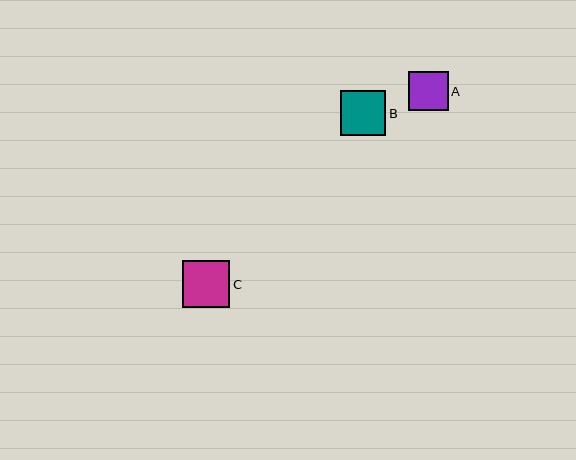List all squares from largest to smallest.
From largest to smallest: C, B, A.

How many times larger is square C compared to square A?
Square C is approximately 1.2 times the size of square A.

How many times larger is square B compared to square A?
Square B is approximately 1.1 times the size of square A.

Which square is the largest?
Square C is the largest with a size of approximately 47 pixels.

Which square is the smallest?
Square A is the smallest with a size of approximately 39 pixels.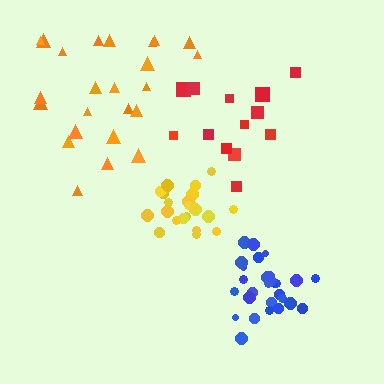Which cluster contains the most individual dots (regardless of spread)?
Blue (28).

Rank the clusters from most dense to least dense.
blue, yellow, red, orange.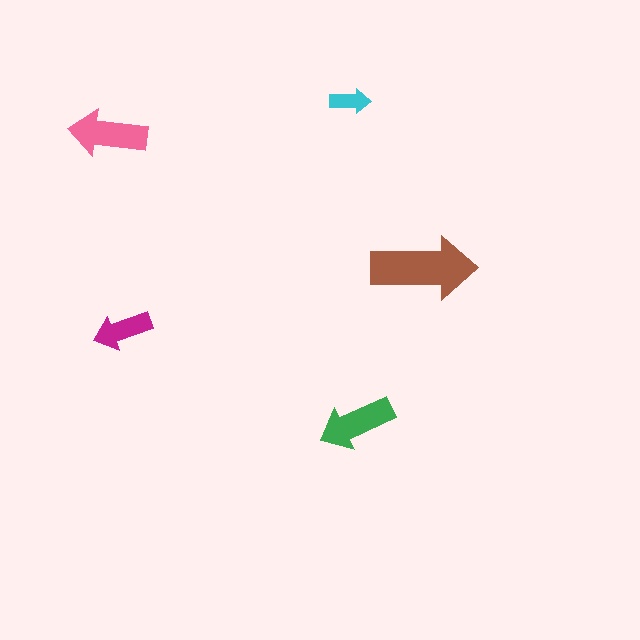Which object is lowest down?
The green arrow is bottommost.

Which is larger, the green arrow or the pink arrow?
The pink one.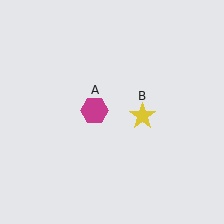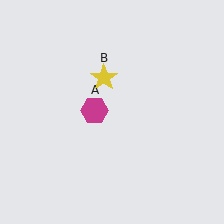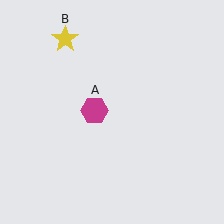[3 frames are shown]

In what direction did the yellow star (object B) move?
The yellow star (object B) moved up and to the left.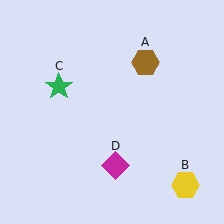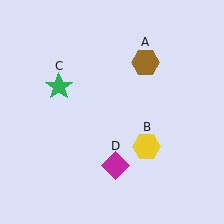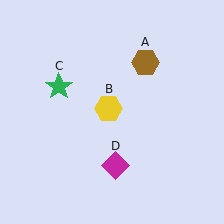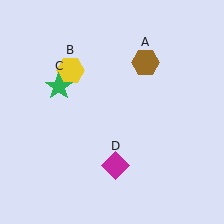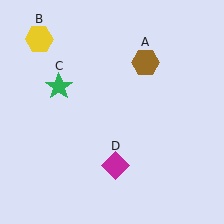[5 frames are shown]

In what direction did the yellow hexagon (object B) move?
The yellow hexagon (object B) moved up and to the left.